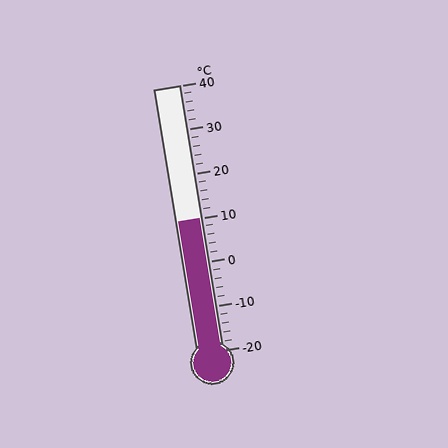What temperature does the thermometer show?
The thermometer shows approximately 10°C.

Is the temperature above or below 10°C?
The temperature is at 10°C.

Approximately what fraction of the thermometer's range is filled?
The thermometer is filled to approximately 50% of its range.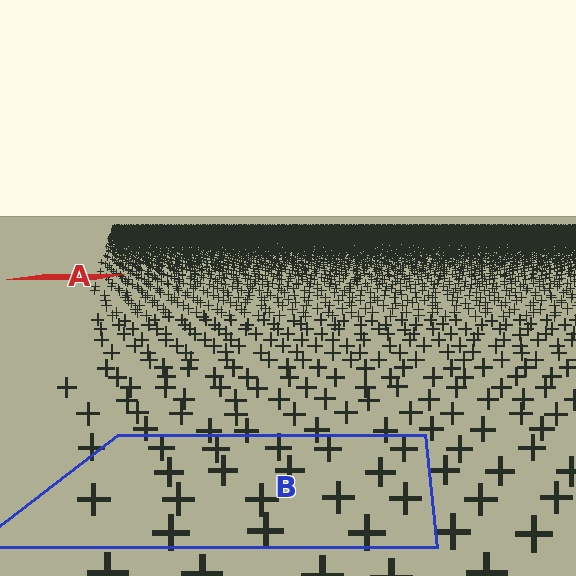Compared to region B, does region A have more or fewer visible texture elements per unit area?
Region A has more texture elements per unit area — they are packed more densely because it is farther away.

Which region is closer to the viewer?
Region B is closer. The texture elements there are larger and more spread out.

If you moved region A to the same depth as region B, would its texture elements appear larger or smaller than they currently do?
They would appear larger. At a closer depth, the same texture elements are projected at a bigger on-screen size.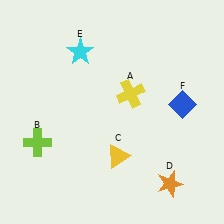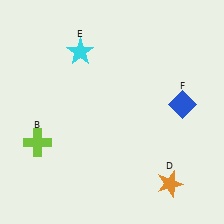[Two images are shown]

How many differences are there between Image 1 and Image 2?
There are 2 differences between the two images.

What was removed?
The yellow cross (A), the yellow triangle (C) were removed in Image 2.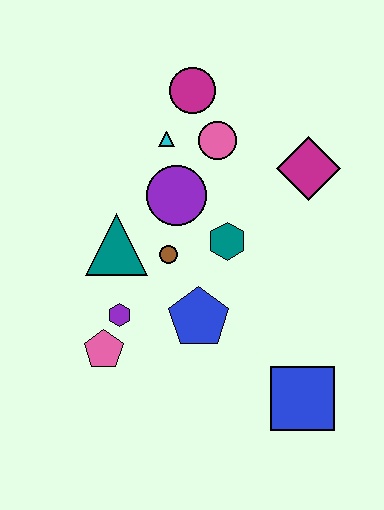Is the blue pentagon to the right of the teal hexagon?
No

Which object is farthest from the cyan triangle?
The blue square is farthest from the cyan triangle.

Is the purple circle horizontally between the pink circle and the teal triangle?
Yes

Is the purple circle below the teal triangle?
No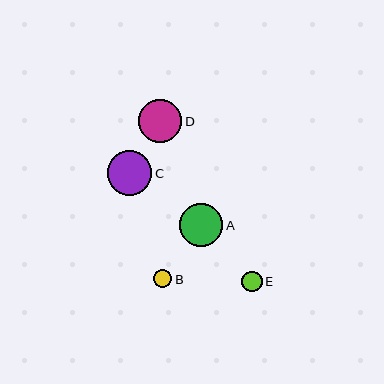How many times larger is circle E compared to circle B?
Circle E is approximately 1.1 times the size of circle B.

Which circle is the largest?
Circle C is the largest with a size of approximately 44 pixels.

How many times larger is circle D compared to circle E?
Circle D is approximately 2.1 times the size of circle E.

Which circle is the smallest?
Circle B is the smallest with a size of approximately 18 pixels.